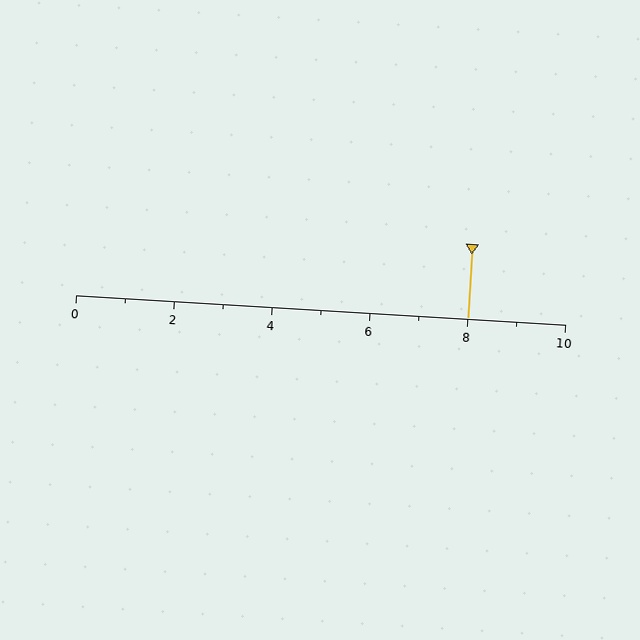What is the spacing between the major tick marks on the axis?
The major ticks are spaced 2 apart.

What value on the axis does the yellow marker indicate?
The marker indicates approximately 8.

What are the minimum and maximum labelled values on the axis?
The axis runs from 0 to 10.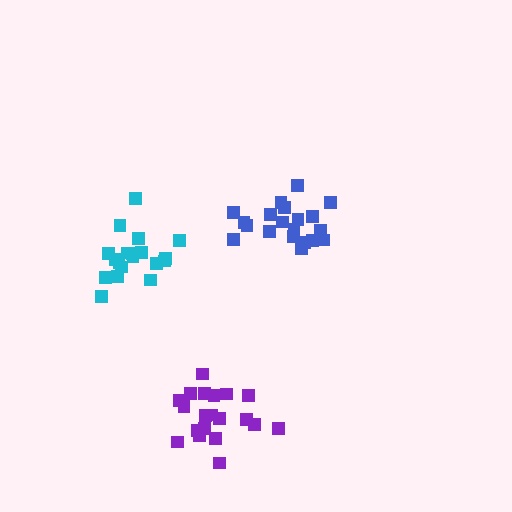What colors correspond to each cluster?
The clusters are colored: purple, cyan, blue.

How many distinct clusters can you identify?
There are 3 distinct clusters.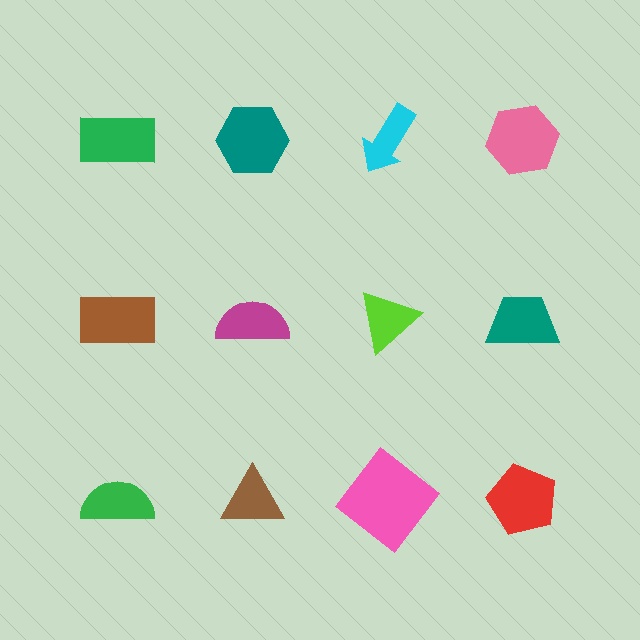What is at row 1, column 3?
A cyan arrow.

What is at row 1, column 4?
A pink hexagon.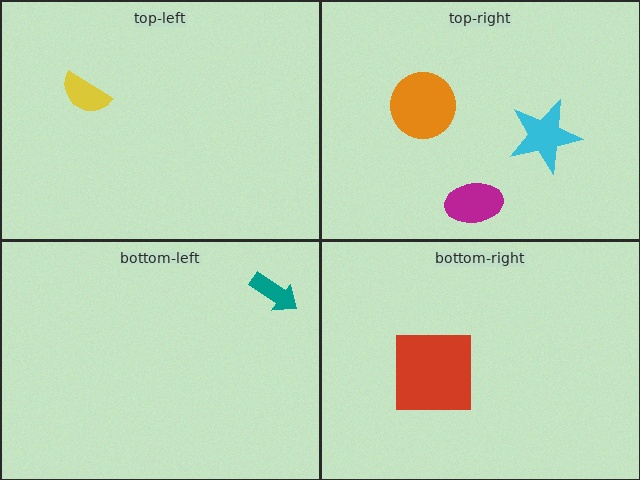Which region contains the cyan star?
The top-right region.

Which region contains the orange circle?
The top-right region.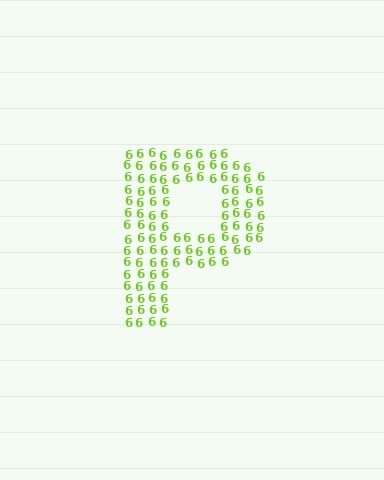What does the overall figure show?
The overall figure shows the letter P.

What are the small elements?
The small elements are digit 6's.